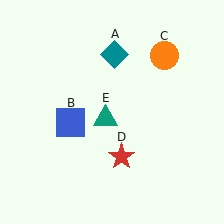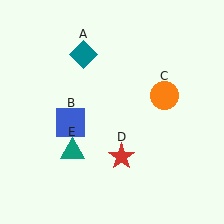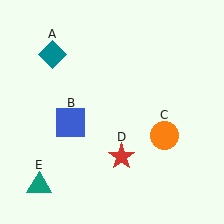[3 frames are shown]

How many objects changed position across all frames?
3 objects changed position: teal diamond (object A), orange circle (object C), teal triangle (object E).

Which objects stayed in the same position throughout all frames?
Blue square (object B) and red star (object D) remained stationary.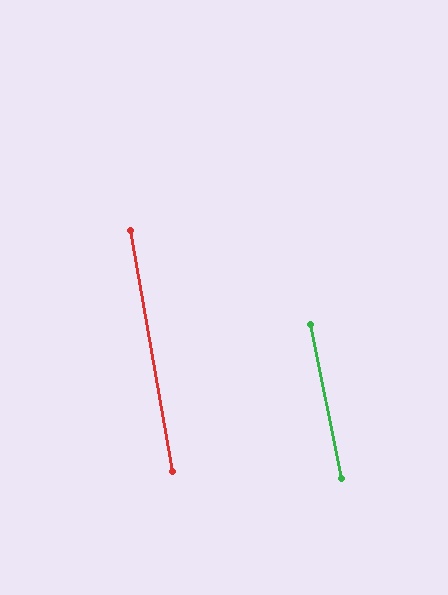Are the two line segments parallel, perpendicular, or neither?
Parallel — their directions differ by only 1.5°.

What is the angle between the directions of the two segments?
Approximately 1 degree.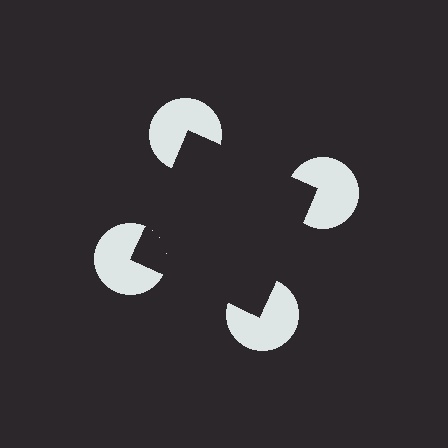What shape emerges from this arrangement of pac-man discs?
An illusory square — its edges are inferred from the aligned wedge cuts in the pac-man discs, not physically drawn.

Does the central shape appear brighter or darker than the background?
It typically appears slightly darker than the background, even though no actual brightness change is drawn.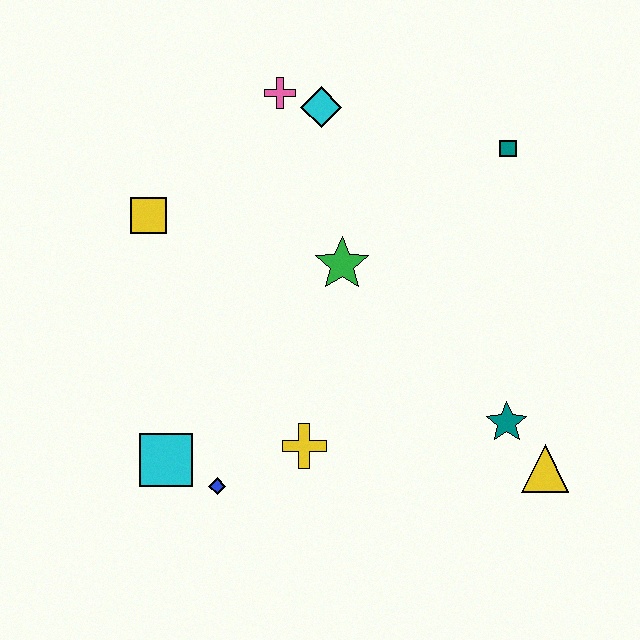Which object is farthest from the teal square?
The cyan square is farthest from the teal square.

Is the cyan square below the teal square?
Yes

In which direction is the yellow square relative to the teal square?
The yellow square is to the left of the teal square.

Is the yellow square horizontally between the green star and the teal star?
No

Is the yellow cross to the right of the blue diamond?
Yes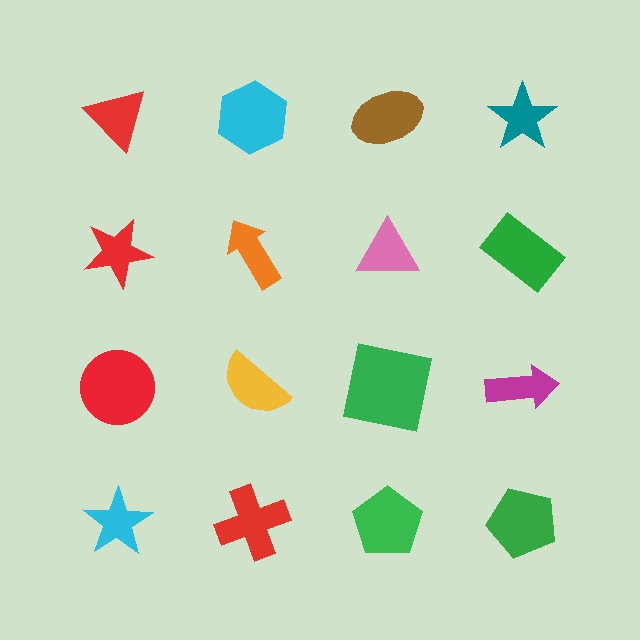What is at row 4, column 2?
A red cross.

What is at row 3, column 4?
A magenta arrow.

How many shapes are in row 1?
4 shapes.